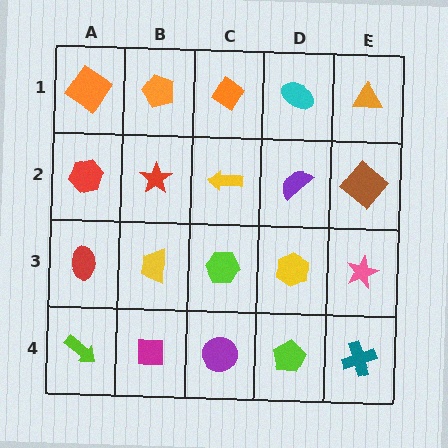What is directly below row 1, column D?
A purple semicircle.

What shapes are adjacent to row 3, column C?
A yellow arrow (row 2, column C), a purple circle (row 4, column C), a yellow trapezoid (row 3, column B), a yellow hexagon (row 3, column D).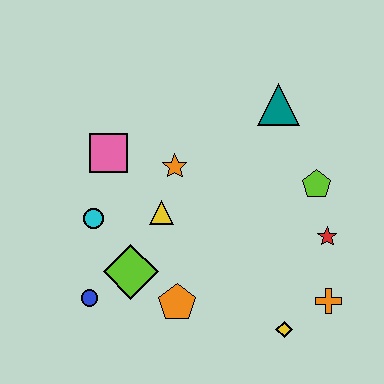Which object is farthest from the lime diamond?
The teal triangle is farthest from the lime diamond.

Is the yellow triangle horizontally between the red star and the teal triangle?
No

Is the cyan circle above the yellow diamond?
Yes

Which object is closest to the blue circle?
The lime diamond is closest to the blue circle.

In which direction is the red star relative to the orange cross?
The red star is above the orange cross.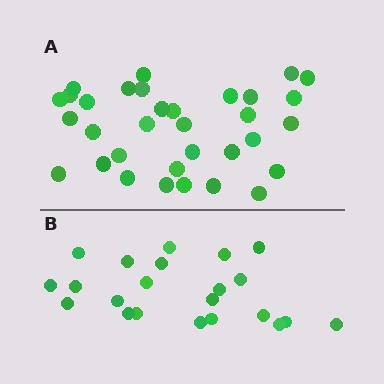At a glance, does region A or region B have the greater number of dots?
Region A (the top region) has more dots.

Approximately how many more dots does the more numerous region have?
Region A has roughly 12 or so more dots than region B.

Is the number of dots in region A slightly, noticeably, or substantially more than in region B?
Region A has substantially more. The ratio is roughly 1.5 to 1.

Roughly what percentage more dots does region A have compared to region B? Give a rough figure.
About 50% more.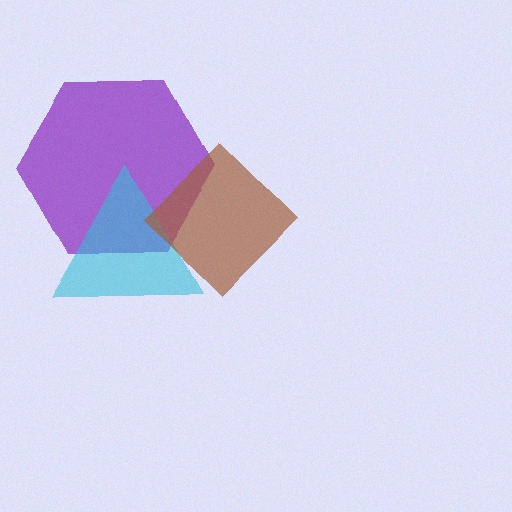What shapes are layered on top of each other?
The layered shapes are: a purple hexagon, a cyan triangle, a brown diamond.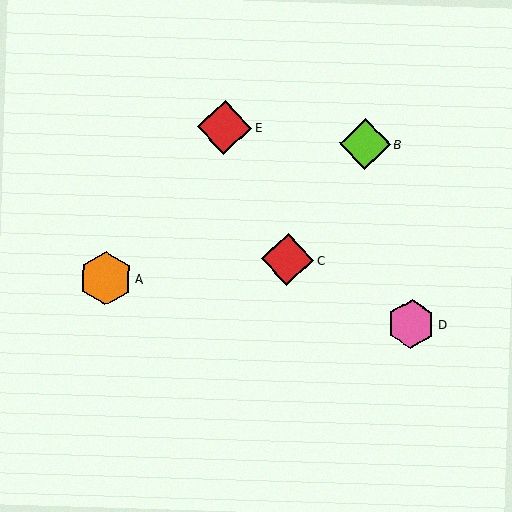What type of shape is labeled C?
Shape C is a red diamond.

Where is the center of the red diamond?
The center of the red diamond is at (225, 127).